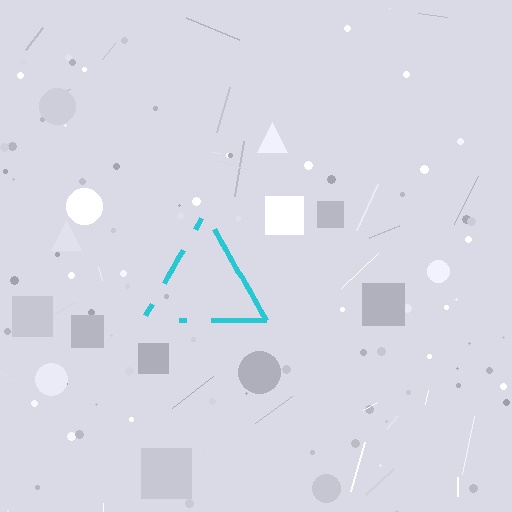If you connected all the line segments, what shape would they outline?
They would outline a triangle.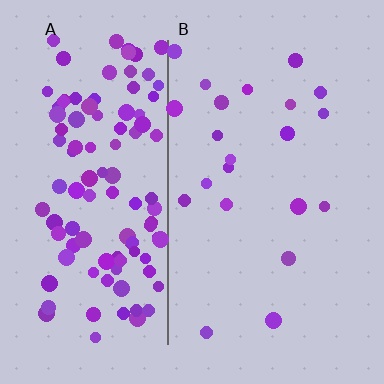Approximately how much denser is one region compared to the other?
Approximately 5.3× — region A over region B.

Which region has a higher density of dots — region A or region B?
A (the left).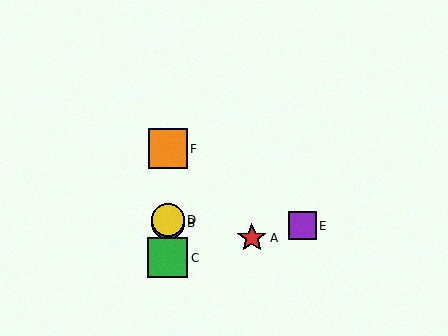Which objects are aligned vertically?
Objects B, C, D, F are aligned vertically.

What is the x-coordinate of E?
Object E is at x≈302.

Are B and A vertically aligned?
No, B is at x≈168 and A is at x≈252.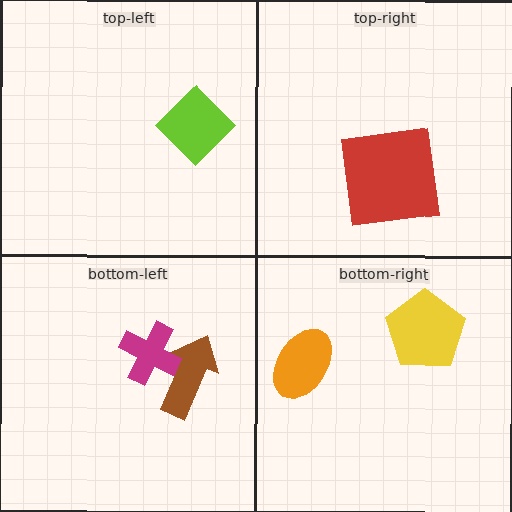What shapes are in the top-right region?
The red square.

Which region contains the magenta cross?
The bottom-left region.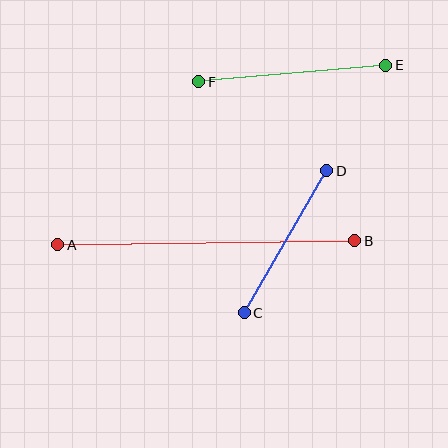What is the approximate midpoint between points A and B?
The midpoint is at approximately (206, 243) pixels.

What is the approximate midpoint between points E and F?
The midpoint is at approximately (292, 74) pixels.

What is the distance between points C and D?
The distance is approximately 165 pixels.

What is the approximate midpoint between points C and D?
The midpoint is at approximately (286, 242) pixels.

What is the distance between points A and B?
The distance is approximately 297 pixels.